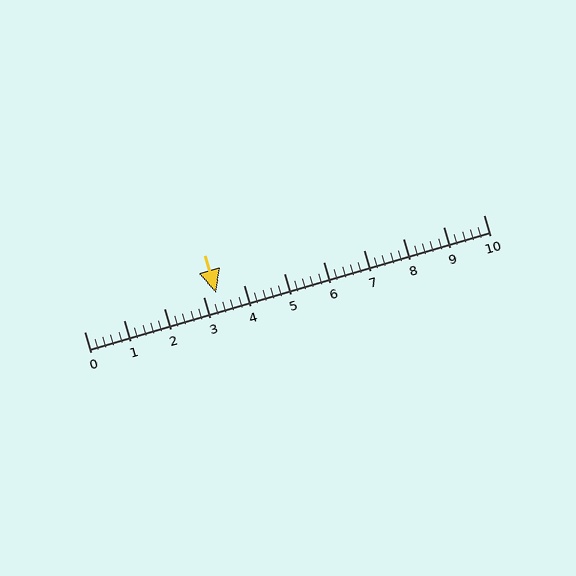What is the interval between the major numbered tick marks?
The major tick marks are spaced 1 units apart.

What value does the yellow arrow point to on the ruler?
The yellow arrow points to approximately 3.3.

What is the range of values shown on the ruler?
The ruler shows values from 0 to 10.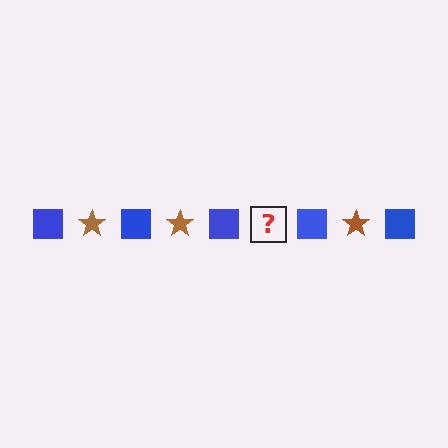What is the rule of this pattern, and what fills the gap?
The rule is that the pattern alternates between blue square and brown star. The gap should be filled with a brown star.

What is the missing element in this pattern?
The missing element is a brown star.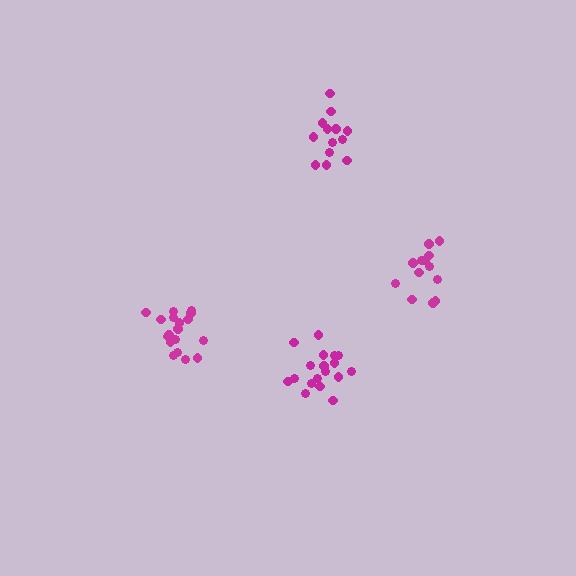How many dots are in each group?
Group 1: 13 dots, Group 2: 18 dots, Group 3: 13 dots, Group 4: 18 dots (62 total).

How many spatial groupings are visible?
There are 4 spatial groupings.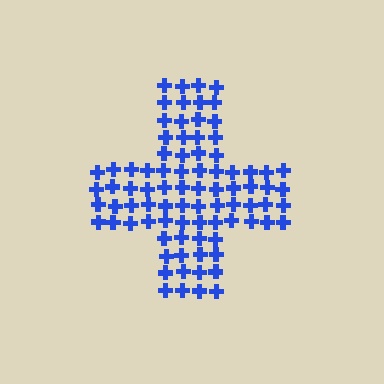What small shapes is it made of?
It is made of small crosses.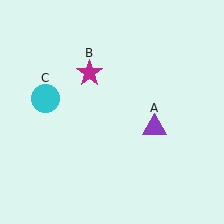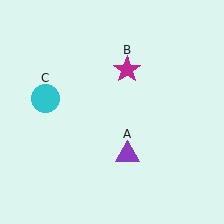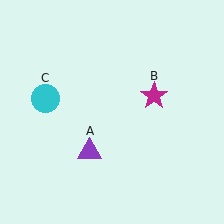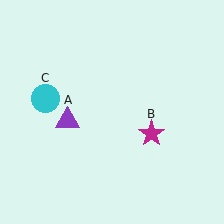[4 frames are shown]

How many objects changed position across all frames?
2 objects changed position: purple triangle (object A), magenta star (object B).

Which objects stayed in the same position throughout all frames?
Cyan circle (object C) remained stationary.